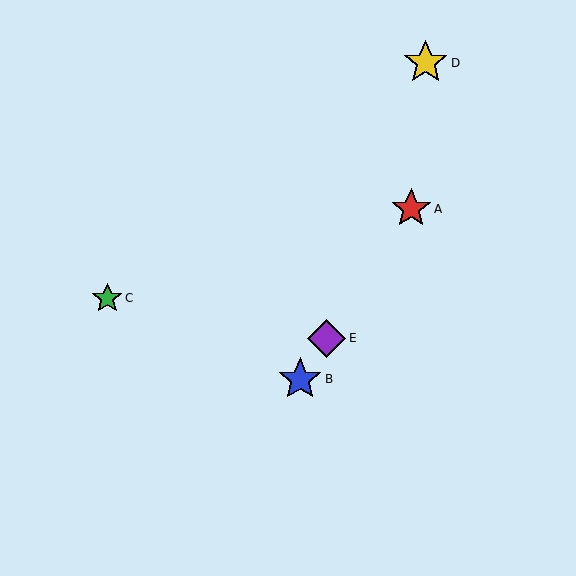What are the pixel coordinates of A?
Object A is at (411, 209).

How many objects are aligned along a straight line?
3 objects (A, B, E) are aligned along a straight line.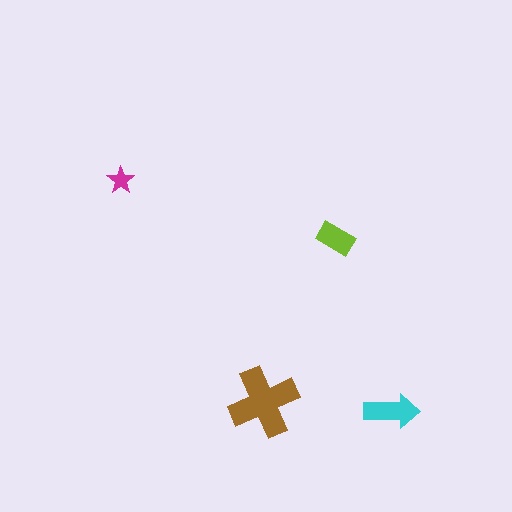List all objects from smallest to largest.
The magenta star, the lime rectangle, the cyan arrow, the brown cross.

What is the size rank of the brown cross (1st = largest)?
1st.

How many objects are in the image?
There are 4 objects in the image.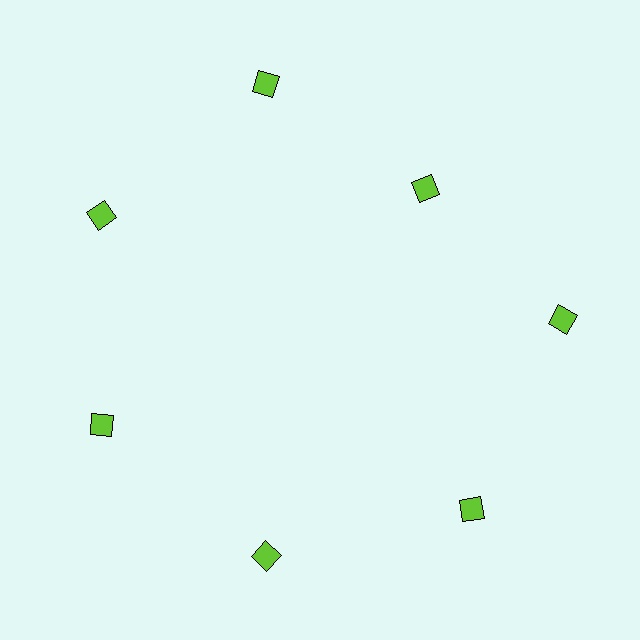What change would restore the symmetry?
The symmetry would be restored by moving it outward, back onto the ring so that all 7 diamonds sit at equal angles and equal distance from the center.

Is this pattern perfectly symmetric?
No. The 7 lime diamonds are arranged in a ring, but one element near the 1 o'clock position is pulled inward toward the center, breaking the 7-fold rotational symmetry.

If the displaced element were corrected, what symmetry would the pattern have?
It would have 7-fold rotational symmetry — the pattern would map onto itself every 51 degrees.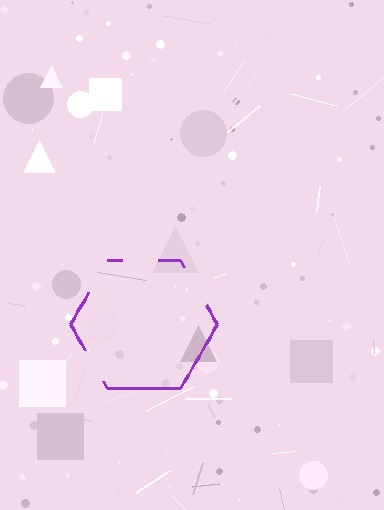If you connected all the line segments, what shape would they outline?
They would outline a hexagon.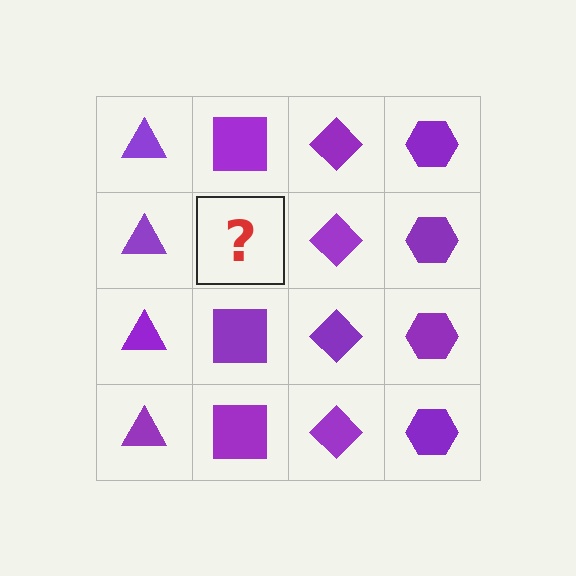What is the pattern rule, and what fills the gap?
The rule is that each column has a consistent shape. The gap should be filled with a purple square.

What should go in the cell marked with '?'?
The missing cell should contain a purple square.